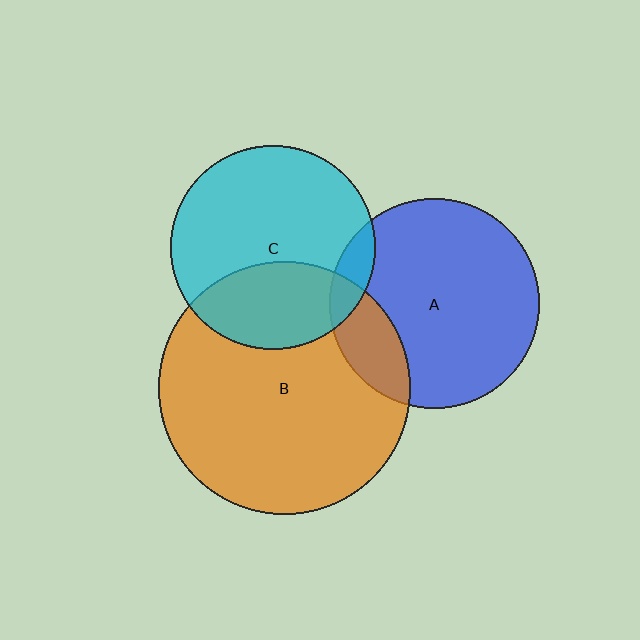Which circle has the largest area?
Circle B (orange).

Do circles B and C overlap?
Yes.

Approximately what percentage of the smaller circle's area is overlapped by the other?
Approximately 35%.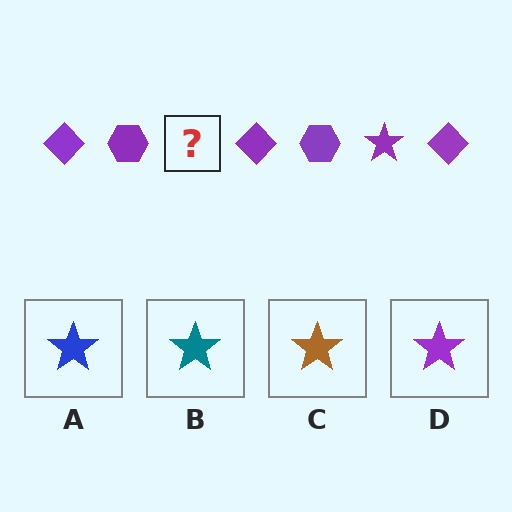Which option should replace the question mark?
Option D.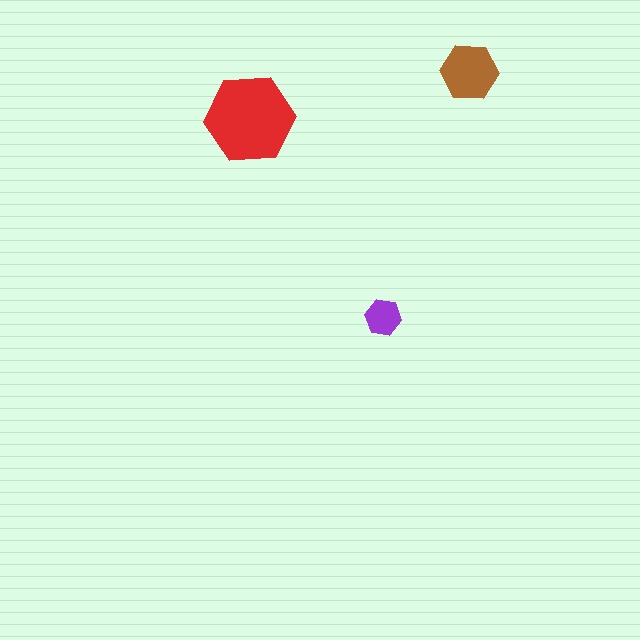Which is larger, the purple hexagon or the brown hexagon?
The brown one.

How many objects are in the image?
There are 3 objects in the image.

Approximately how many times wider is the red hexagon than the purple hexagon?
About 2.5 times wider.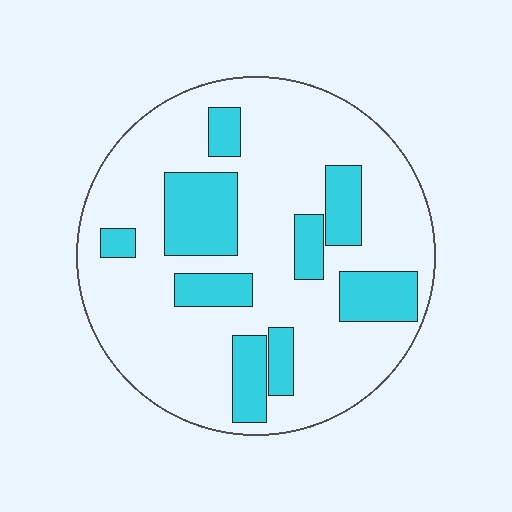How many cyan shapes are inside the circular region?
9.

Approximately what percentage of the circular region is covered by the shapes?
Approximately 25%.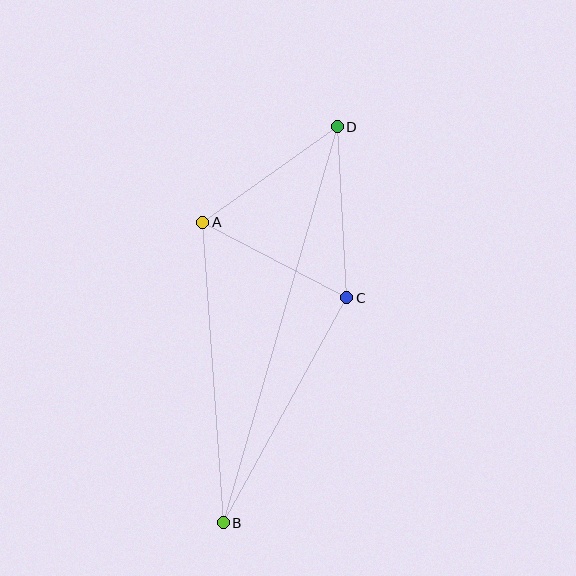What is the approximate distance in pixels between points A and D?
The distance between A and D is approximately 165 pixels.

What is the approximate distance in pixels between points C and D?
The distance between C and D is approximately 171 pixels.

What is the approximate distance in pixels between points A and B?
The distance between A and B is approximately 301 pixels.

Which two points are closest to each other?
Points A and C are closest to each other.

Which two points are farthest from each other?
Points B and D are farthest from each other.